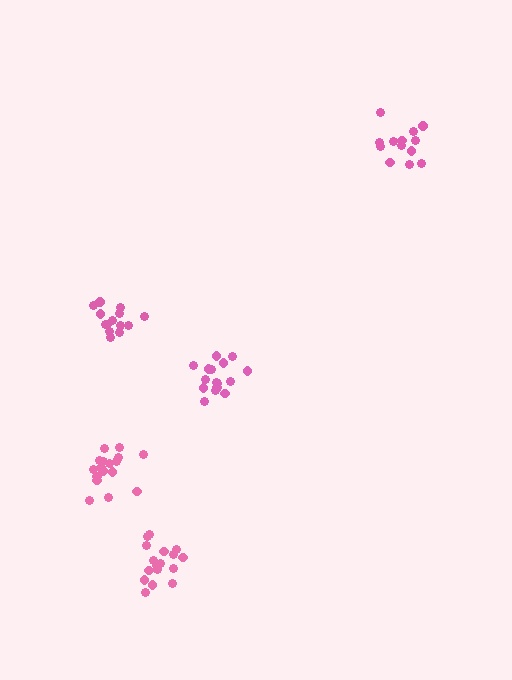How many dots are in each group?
Group 1: 14 dots, Group 2: 17 dots, Group 3: 17 dots, Group 4: 13 dots, Group 5: 17 dots (78 total).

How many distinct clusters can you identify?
There are 5 distinct clusters.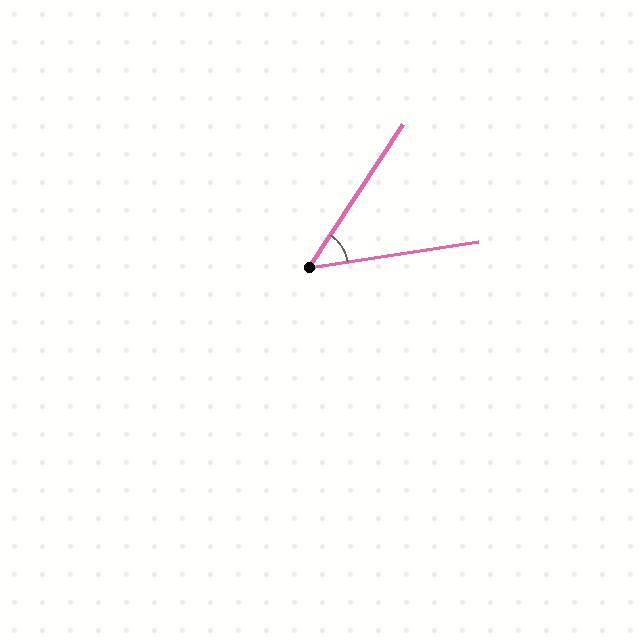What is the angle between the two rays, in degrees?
Approximately 48 degrees.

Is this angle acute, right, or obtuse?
It is acute.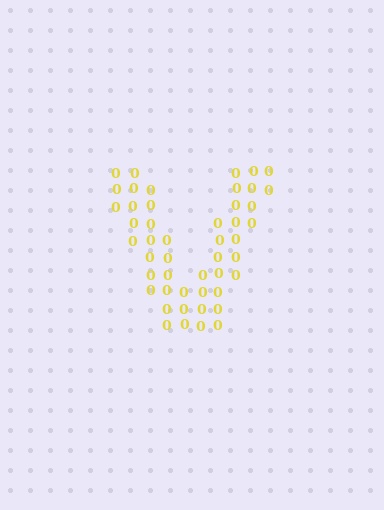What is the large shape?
The large shape is the letter V.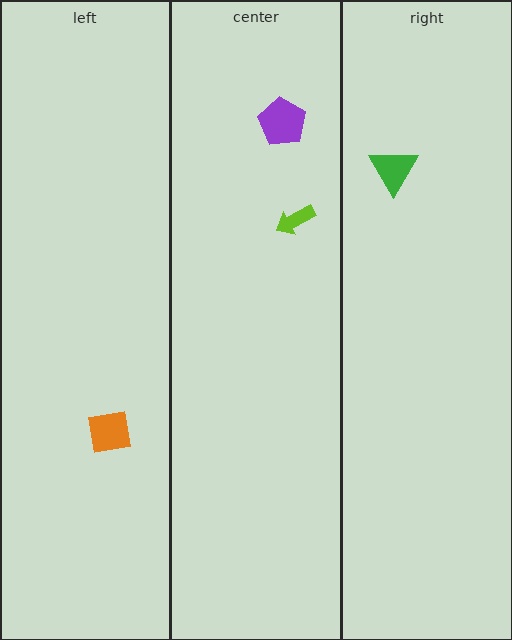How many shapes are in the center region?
2.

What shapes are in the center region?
The purple pentagon, the lime arrow.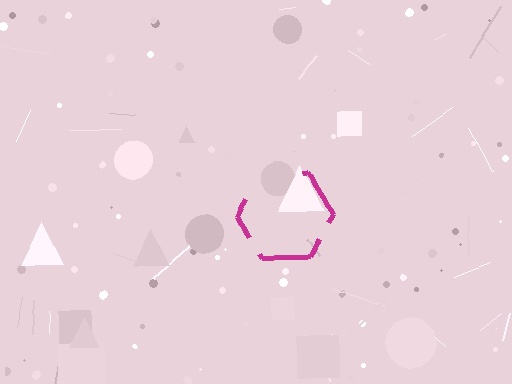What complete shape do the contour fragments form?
The contour fragments form a hexagon.